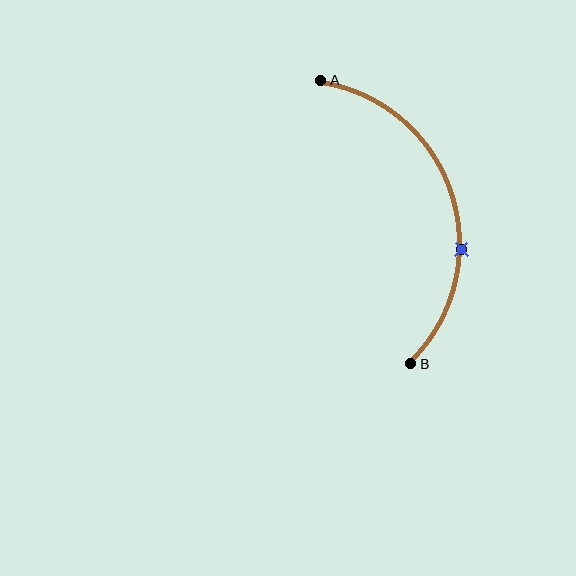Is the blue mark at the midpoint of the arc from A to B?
No. The blue mark lies on the arc but is closer to endpoint B. The arc midpoint would be at the point on the curve equidistant along the arc from both A and B.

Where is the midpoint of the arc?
The arc midpoint is the point on the curve farthest from the straight line joining A and B. It sits to the right of that line.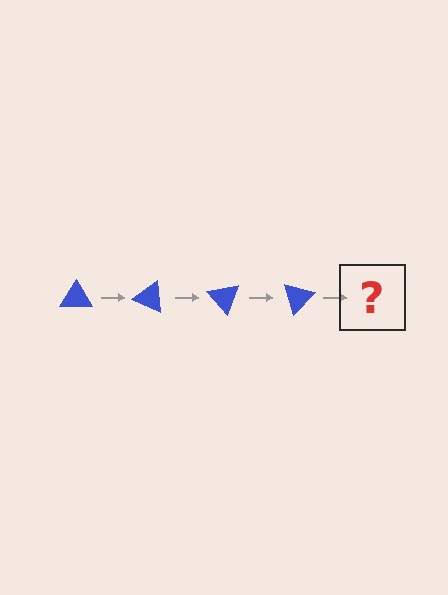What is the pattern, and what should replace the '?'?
The pattern is that the triangle rotates 25 degrees each step. The '?' should be a blue triangle rotated 100 degrees.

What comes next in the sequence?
The next element should be a blue triangle rotated 100 degrees.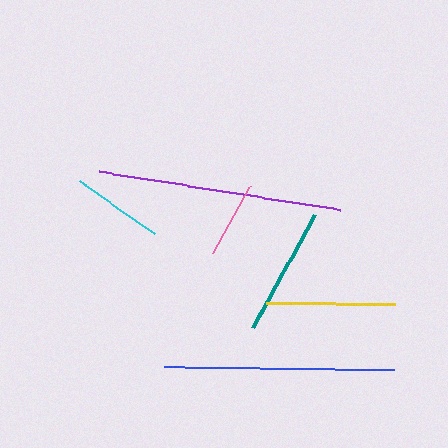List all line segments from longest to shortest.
From longest to shortest: purple, blue, teal, yellow, cyan, pink.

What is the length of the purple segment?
The purple segment is approximately 245 pixels long.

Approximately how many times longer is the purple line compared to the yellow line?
The purple line is approximately 1.9 times the length of the yellow line.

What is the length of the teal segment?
The teal segment is approximately 129 pixels long.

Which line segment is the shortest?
The pink line is the shortest at approximately 77 pixels.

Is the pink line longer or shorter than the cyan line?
The cyan line is longer than the pink line.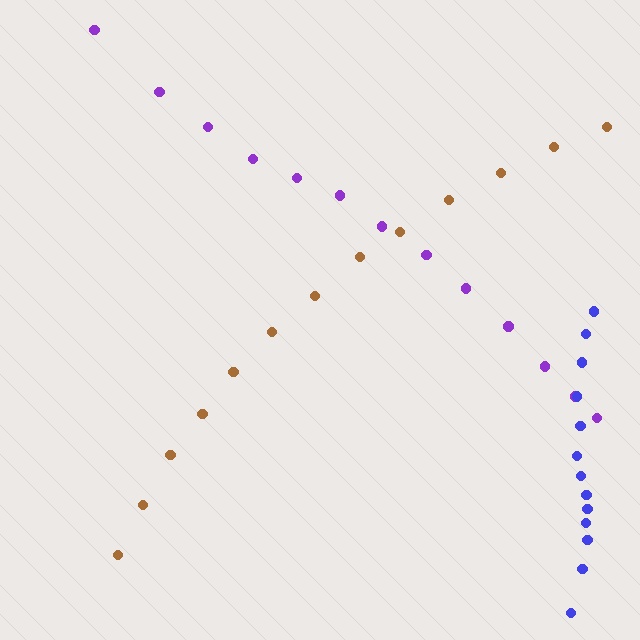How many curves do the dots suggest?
There are 3 distinct paths.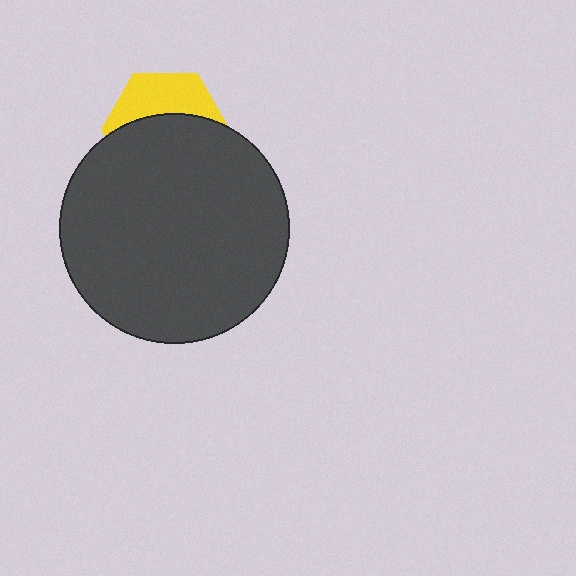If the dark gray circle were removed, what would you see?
You would see the complete yellow hexagon.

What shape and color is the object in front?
The object in front is a dark gray circle.